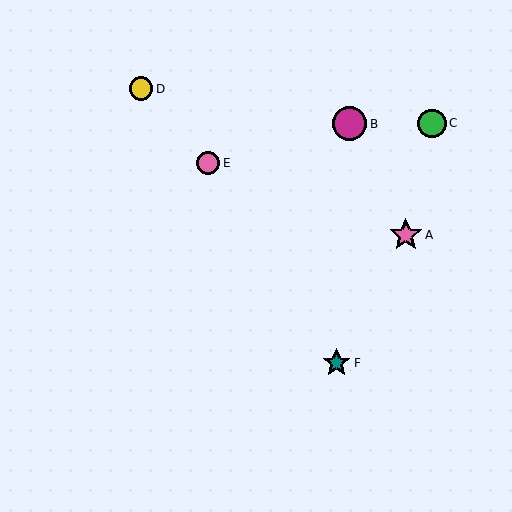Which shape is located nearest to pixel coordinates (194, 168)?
The pink circle (labeled E) at (208, 163) is nearest to that location.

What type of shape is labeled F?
Shape F is a teal star.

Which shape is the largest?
The magenta circle (labeled B) is the largest.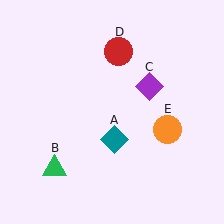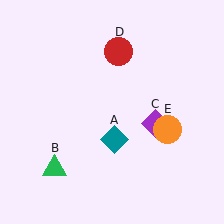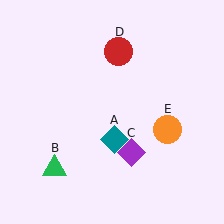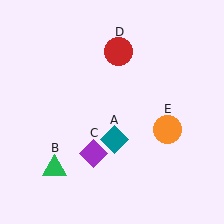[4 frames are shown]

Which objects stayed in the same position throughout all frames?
Teal diamond (object A) and green triangle (object B) and red circle (object D) and orange circle (object E) remained stationary.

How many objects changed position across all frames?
1 object changed position: purple diamond (object C).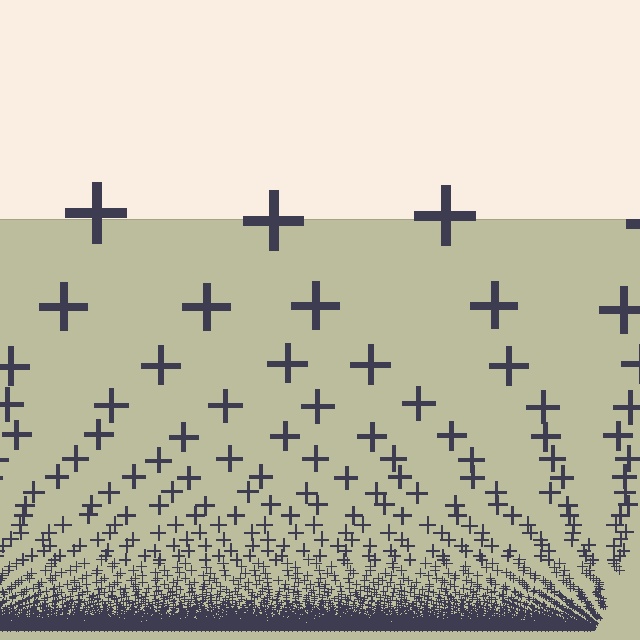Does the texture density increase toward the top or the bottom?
Density increases toward the bottom.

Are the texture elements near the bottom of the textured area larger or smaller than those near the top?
Smaller. The gradient is inverted — elements near the bottom are smaller and denser.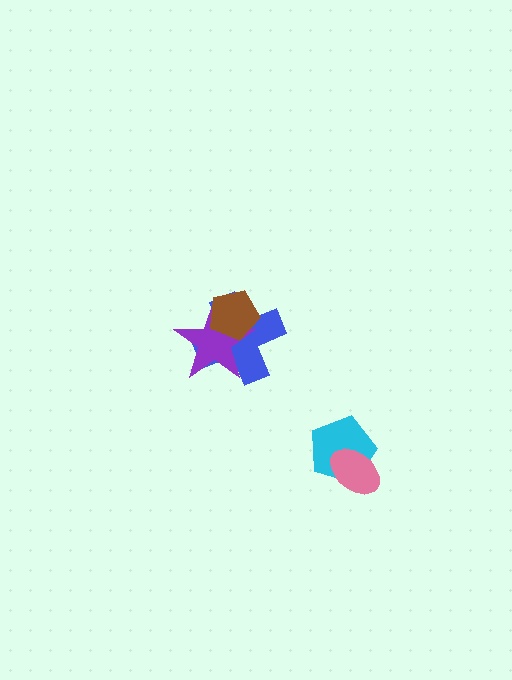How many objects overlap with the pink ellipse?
1 object overlaps with the pink ellipse.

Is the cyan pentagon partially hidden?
Yes, it is partially covered by another shape.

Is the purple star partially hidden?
Yes, it is partially covered by another shape.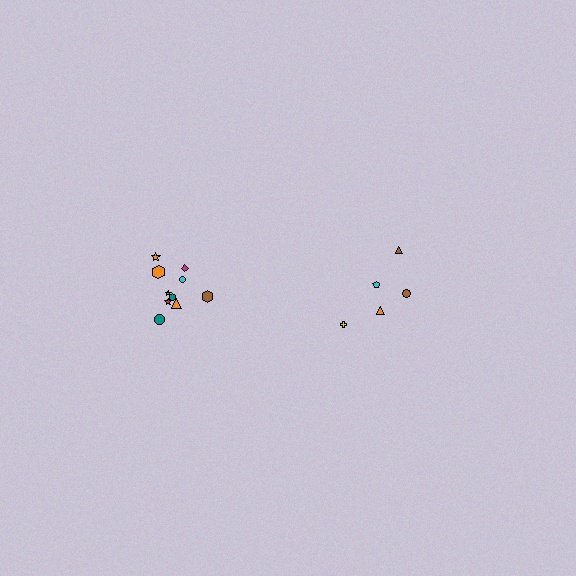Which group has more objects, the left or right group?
The left group.